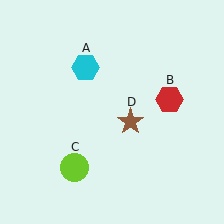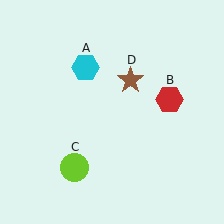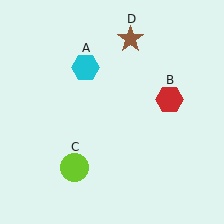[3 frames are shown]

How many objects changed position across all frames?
1 object changed position: brown star (object D).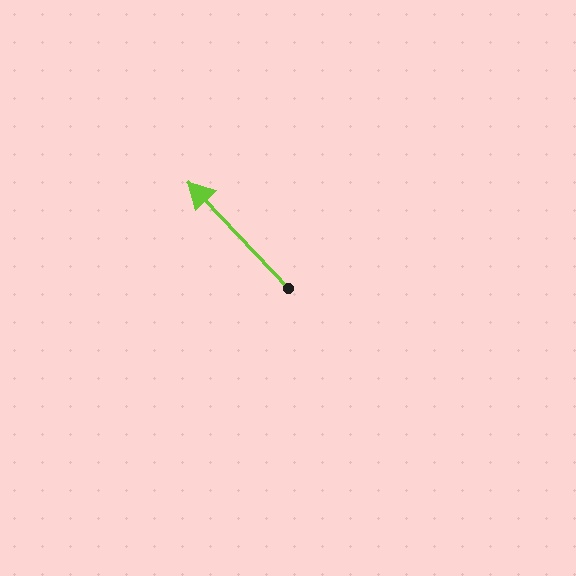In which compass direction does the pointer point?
Northwest.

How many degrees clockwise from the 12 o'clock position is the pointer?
Approximately 317 degrees.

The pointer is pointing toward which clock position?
Roughly 11 o'clock.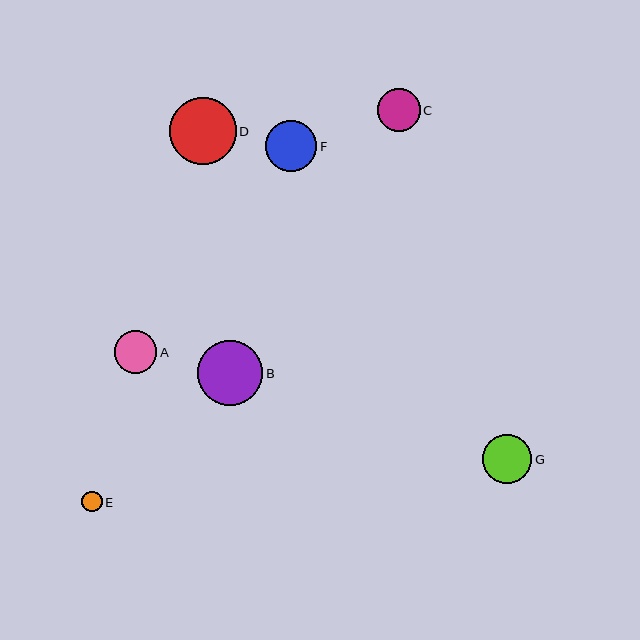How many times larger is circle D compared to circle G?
Circle D is approximately 1.4 times the size of circle G.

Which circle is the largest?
Circle D is the largest with a size of approximately 67 pixels.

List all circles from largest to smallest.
From largest to smallest: D, B, F, G, C, A, E.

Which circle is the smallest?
Circle E is the smallest with a size of approximately 20 pixels.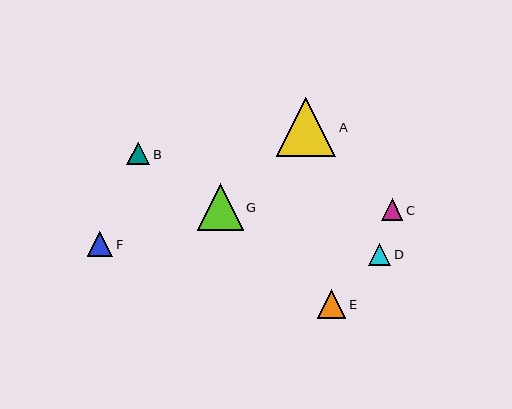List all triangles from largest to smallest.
From largest to smallest: A, G, E, F, B, D, C.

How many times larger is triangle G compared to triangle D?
Triangle G is approximately 2.1 times the size of triangle D.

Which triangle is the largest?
Triangle A is the largest with a size of approximately 59 pixels.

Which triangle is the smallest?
Triangle C is the smallest with a size of approximately 21 pixels.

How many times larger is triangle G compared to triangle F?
Triangle G is approximately 1.8 times the size of triangle F.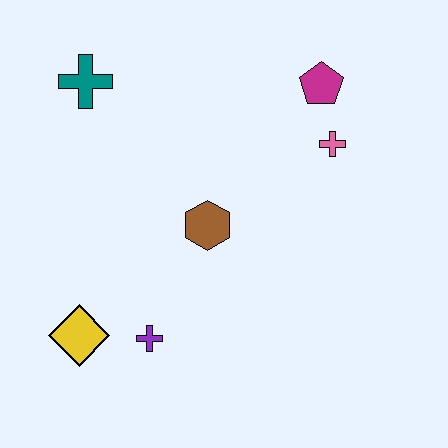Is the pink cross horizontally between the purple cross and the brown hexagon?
No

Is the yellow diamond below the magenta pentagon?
Yes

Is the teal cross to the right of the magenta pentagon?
No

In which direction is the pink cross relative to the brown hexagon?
The pink cross is to the right of the brown hexagon.